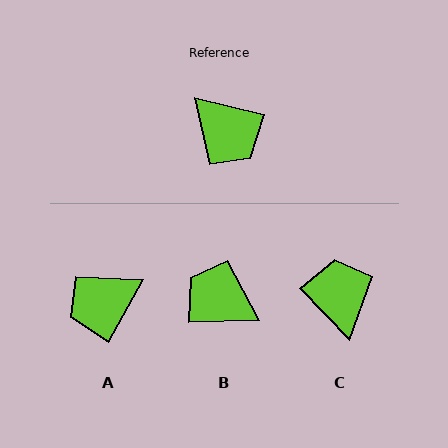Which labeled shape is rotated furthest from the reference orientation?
B, about 164 degrees away.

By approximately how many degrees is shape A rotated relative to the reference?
Approximately 105 degrees clockwise.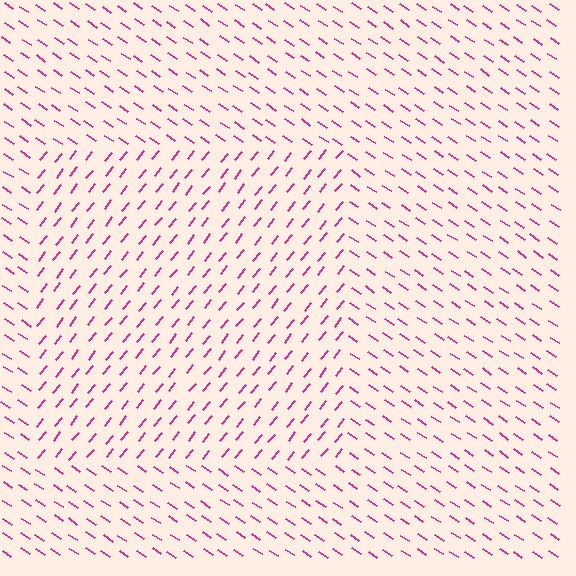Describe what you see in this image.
The image is filled with small magenta line segments. A rectangle region in the image has lines oriented differently from the surrounding lines, creating a visible texture boundary.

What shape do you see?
I see a rectangle.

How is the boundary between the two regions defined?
The boundary is defined purely by a change in line orientation (approximately 84 degrees difference). All lines are the same color and thickness.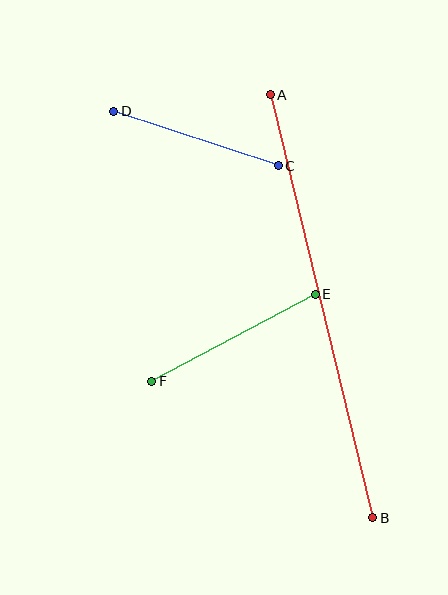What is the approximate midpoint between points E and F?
The midpoint is at approximately (233, 338) pixels.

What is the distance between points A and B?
The distance is approximately 435 pixels.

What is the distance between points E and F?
The distance is approximately 185 pixels.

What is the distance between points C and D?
The distance is approximately 173 pixels.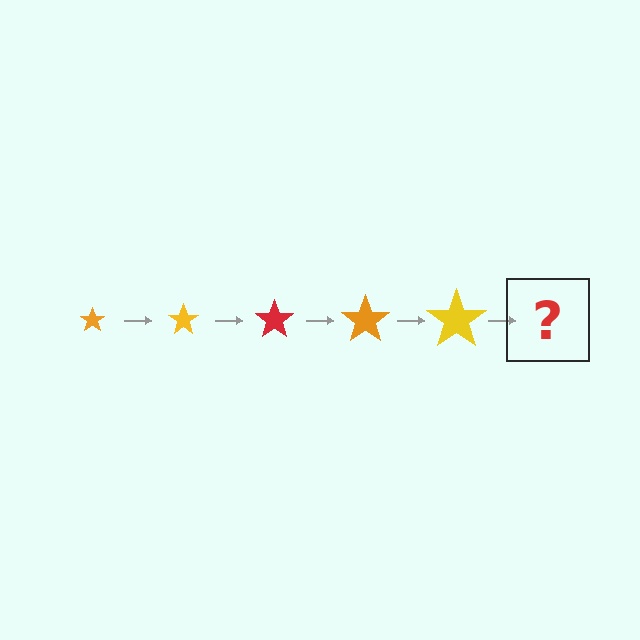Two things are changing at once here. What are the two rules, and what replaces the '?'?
The two rules are that the star grows larger each step and the color cycles through orange, yellow, and red. The '?' should be a red star, larger than the previous one.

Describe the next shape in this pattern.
It should be a red star, larger than the previous one.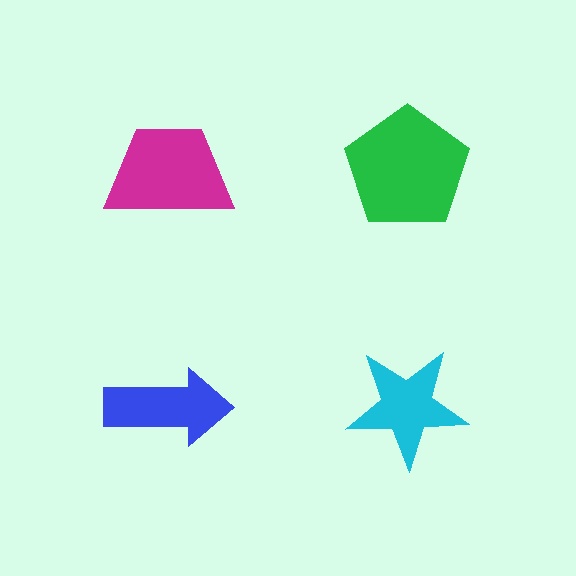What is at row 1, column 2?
A green pentagon.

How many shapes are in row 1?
2 shapes.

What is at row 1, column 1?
A magenta trapezoid.